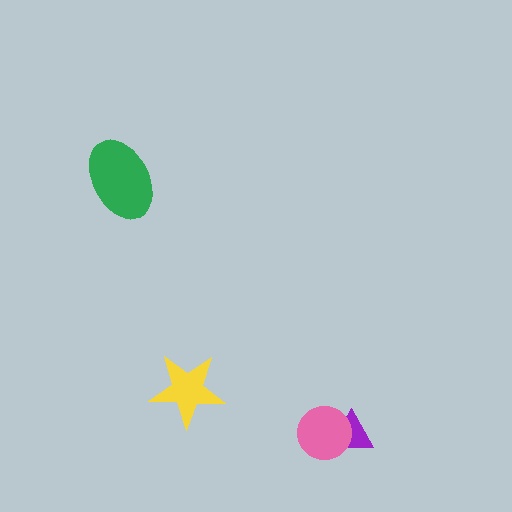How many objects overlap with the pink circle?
1 object overlaps with the pink circle.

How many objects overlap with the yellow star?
0 objects overlap with the yellow star.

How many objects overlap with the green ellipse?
0 objects overlap with the green ellipse.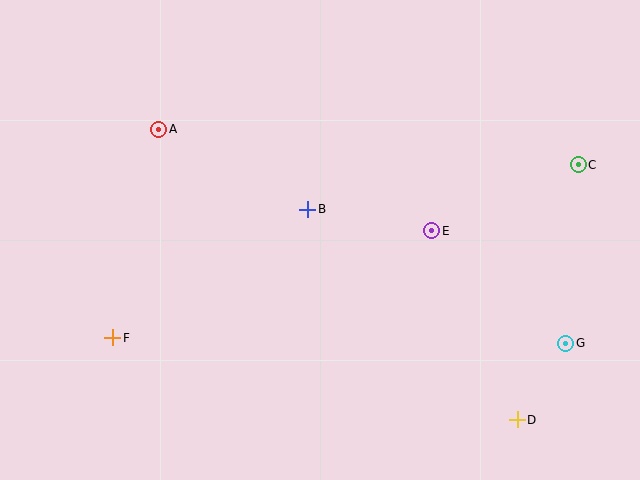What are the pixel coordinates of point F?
Point F is at (113, 338).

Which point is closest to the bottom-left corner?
Point F is closest to the bottom-left corner.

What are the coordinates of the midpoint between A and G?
The midpoint between A and G is at (362, 236).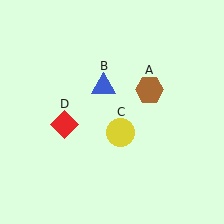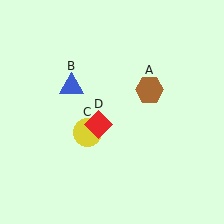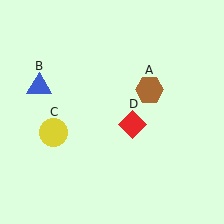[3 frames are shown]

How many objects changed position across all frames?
3 objects changed position: blue triangle (object B), yellow circle (object C), red diamond (object D).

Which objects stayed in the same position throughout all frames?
Brown hexagon (object A) remained stationary.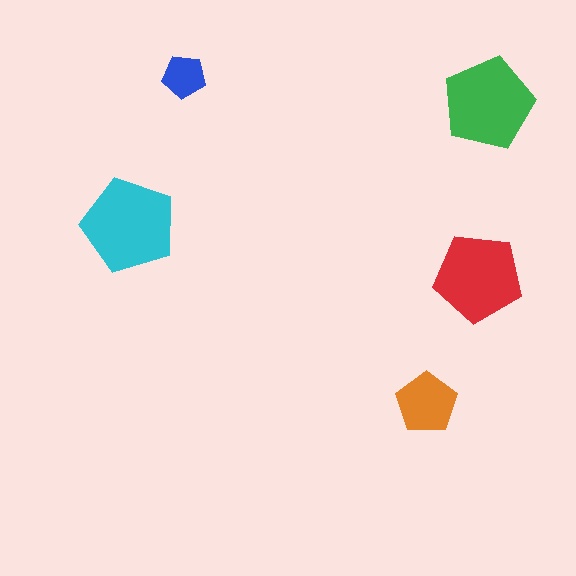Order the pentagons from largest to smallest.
the cyan one, the green one, the red one, the orange one, the blue one.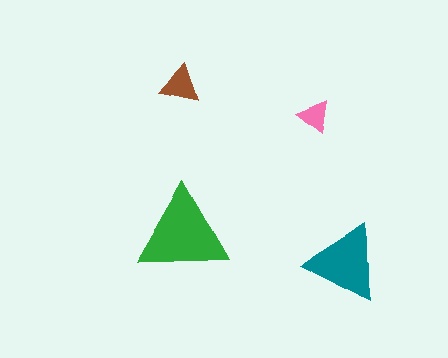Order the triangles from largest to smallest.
the green one, the teal one, the brown one, the pink one.